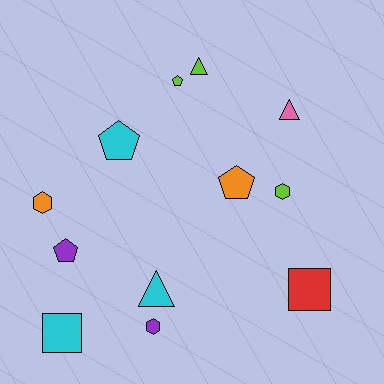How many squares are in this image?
There are 2 squares.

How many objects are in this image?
There are 12 objects.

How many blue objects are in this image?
There are no blue objects.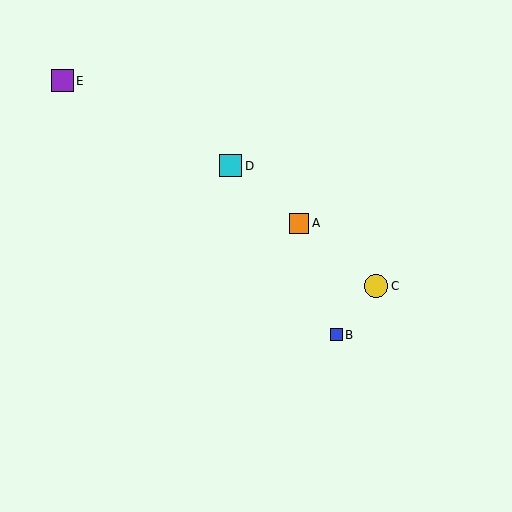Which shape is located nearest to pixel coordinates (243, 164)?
The cyan square (labeled D) at (231, 166) is nearest to that location.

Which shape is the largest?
The yellow circle (labeled C) is the largest.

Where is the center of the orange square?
The center of the orange square is at (299, 223).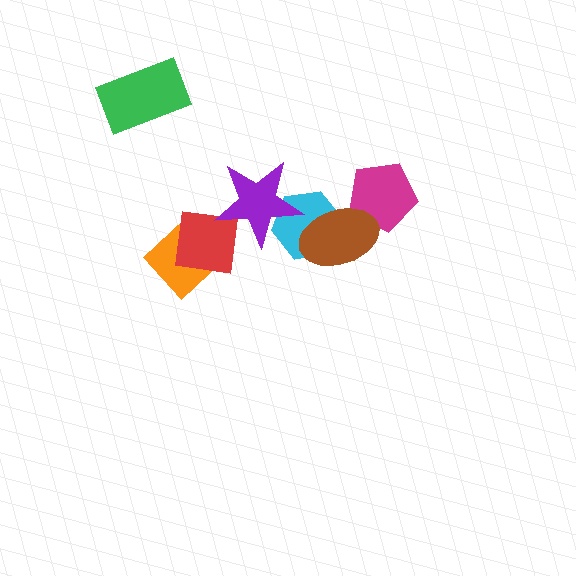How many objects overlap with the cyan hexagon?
2 objects overlap with the cyan hexagon.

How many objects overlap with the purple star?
2 objects overlap with the purple star.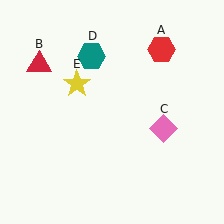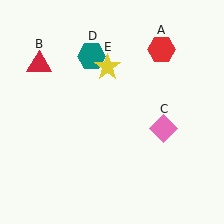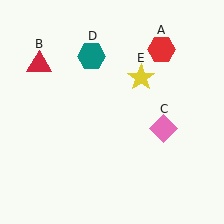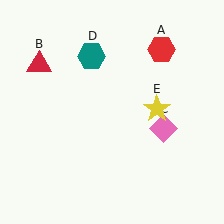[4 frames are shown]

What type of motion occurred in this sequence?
The yellow star (object E) rotated clockwise around the center of the scene.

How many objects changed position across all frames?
1 object changed position: yellow star (object E).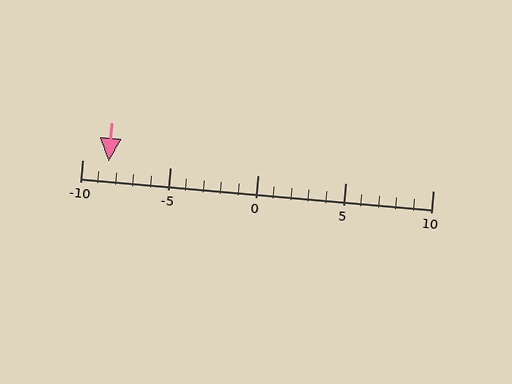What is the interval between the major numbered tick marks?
The major tick marks are spaced 5 units apart.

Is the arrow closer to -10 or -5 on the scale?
The arrow is closer to -10.